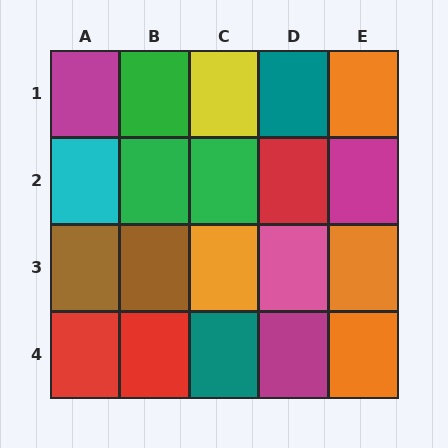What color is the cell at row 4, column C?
Teal.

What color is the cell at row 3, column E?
Orange.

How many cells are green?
3 cells are green.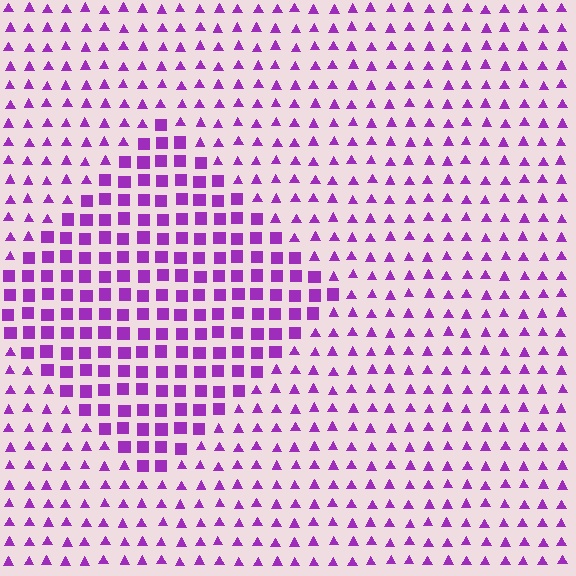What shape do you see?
I see a diamond.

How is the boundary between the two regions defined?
The boundary is defined by a change in element shape: squares inside vs. triangles outside. All elements share the same color and spacing.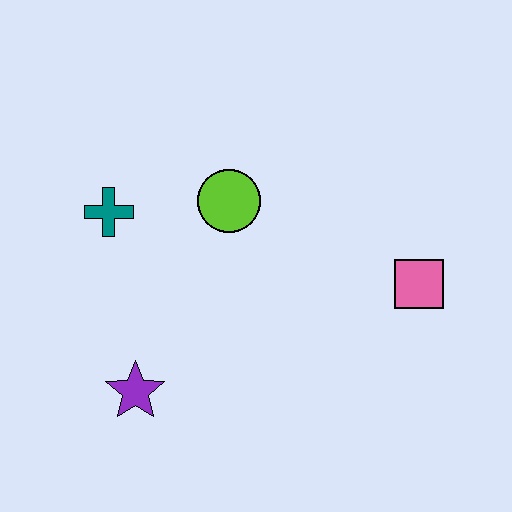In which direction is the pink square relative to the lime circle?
The pink square is to the right of the lime circle.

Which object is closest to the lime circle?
The teal cross is closest to the lime circle.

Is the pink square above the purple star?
Yes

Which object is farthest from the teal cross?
The pink square is farthest from the teal cross.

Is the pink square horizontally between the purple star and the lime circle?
No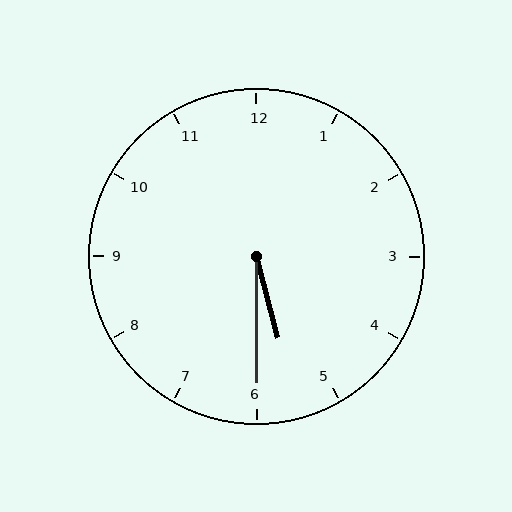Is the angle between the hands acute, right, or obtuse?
It is acute.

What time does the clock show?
5:30.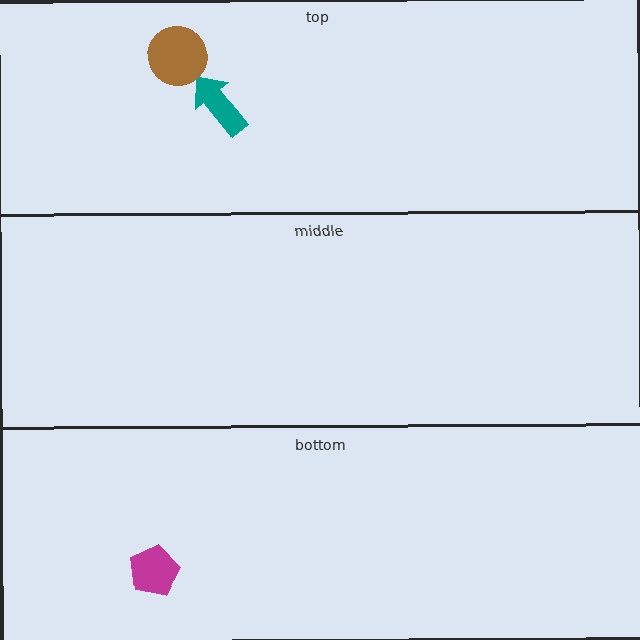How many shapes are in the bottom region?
1.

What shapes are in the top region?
The teal arrow, the brown circle.